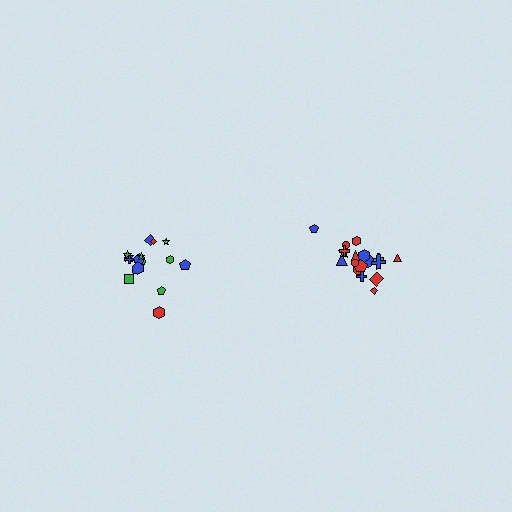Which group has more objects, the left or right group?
The right group.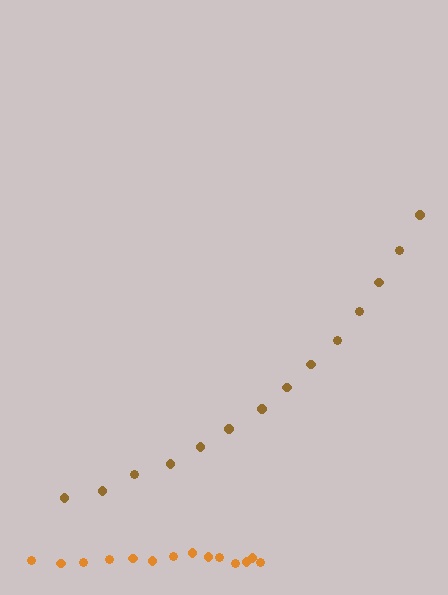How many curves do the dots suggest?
There are 2 distinct paths.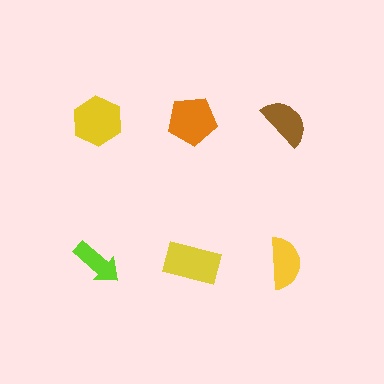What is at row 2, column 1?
A lime arrow.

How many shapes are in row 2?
3 shapes.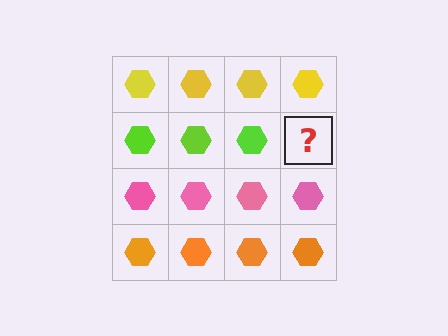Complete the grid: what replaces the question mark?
The question mark should be replaced with a lime hexagon.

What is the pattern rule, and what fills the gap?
The rule is that each row has a consistent color. The gap should be filled with a lime hexagon.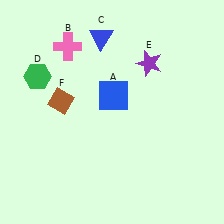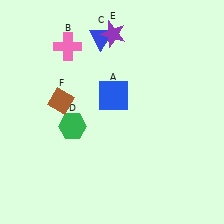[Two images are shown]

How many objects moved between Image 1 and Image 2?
2 objects moved between the two images.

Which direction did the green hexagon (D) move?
The green hexagon (D) moved down.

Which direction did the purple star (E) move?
The purple star (E) moved left.